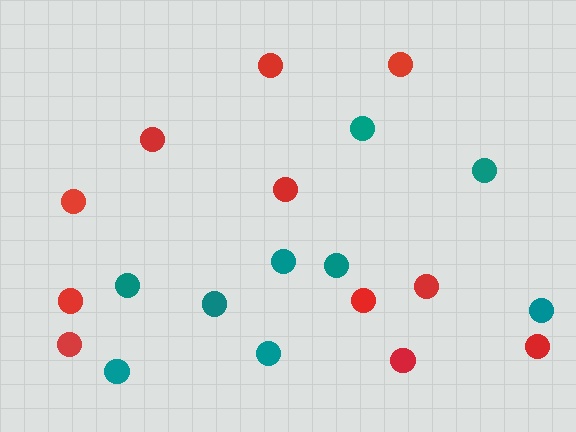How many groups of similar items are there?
There are 2 groups: one group of red circles (11) and one group of teal circles (9).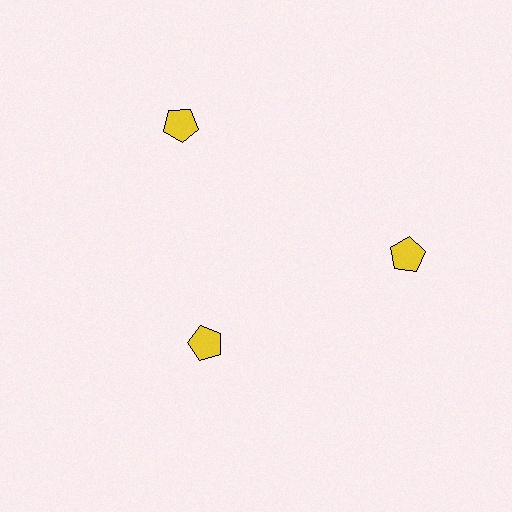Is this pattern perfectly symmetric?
No. The 3 yellow pentagons are arranged in a ring, but one element near the 7 o'clock position is pulled inward toward the center, breaking the 3-fold rotational symmetry.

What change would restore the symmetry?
The symmetry would be restored by moving it outward, back onto the ring so that all 3 pentagons sit at equal angles and equal distance from the center.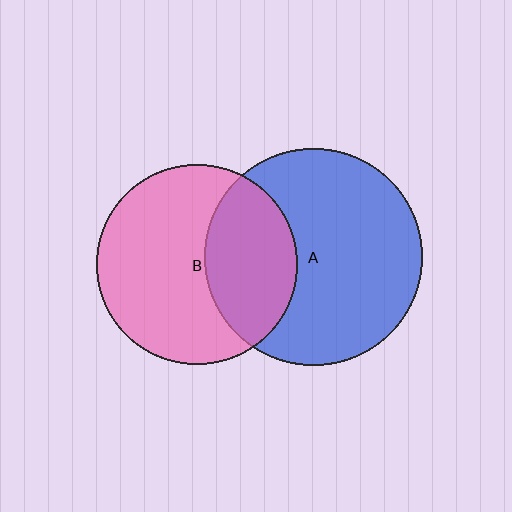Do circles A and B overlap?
Yes.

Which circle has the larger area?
Circle A (blue).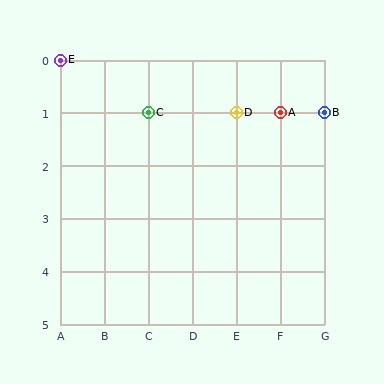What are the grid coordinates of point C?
Point C is at grid coordinates (C, 1).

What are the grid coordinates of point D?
Point D is at grid coordinates (E, 1).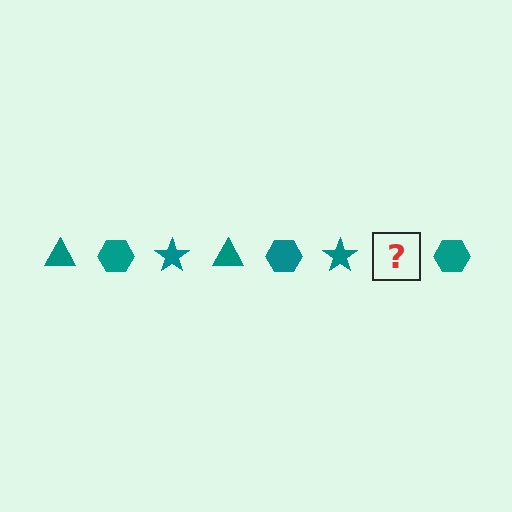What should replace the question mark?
The question mark should be replaced with a teal triangle.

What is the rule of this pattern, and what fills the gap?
The rule is that the pattern cycles through triangle, hexagon, star shapes in teal. The gap should be filled with a teal triangle.